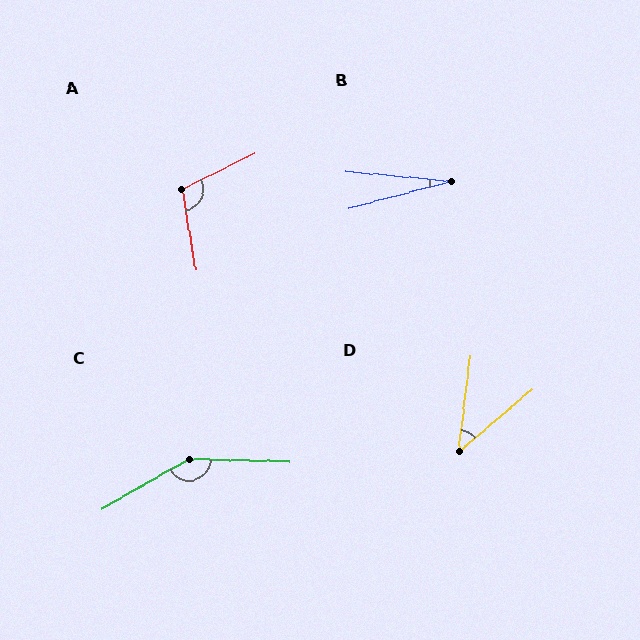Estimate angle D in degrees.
Approximately 43 degrees.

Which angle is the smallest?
B, at approximately 20 degrees.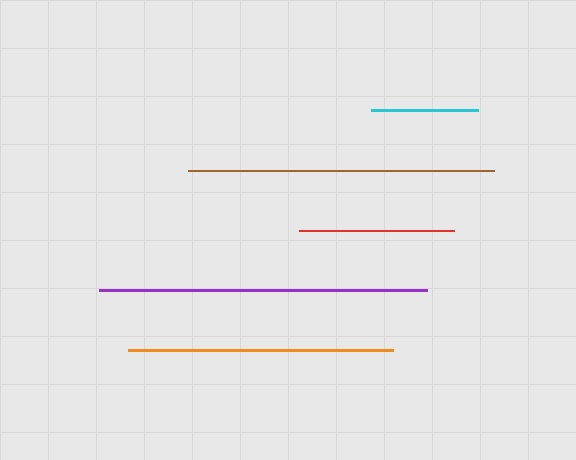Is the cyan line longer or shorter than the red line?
The red line is longer than the cyan line.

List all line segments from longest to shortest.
From longest to shortest: purple, brown, orange, red, cyan.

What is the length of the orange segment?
The orange segment is approximately 265 pixels long.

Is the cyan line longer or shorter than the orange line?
The orange line is longer than the cyan line.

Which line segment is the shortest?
The cyan line is the shortest at approximately 107 pixels.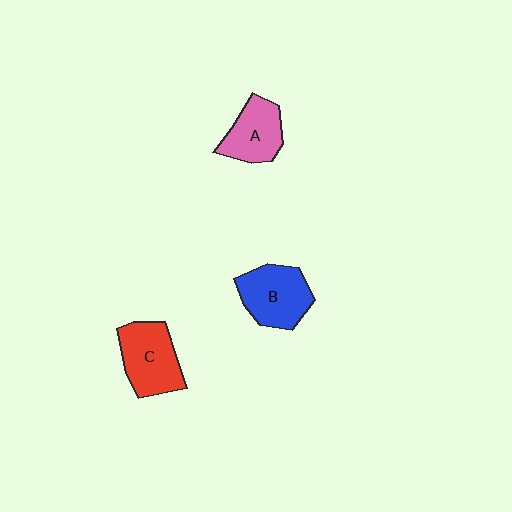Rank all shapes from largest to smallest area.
From largest to smallest: C (red), B (blue), A (pink).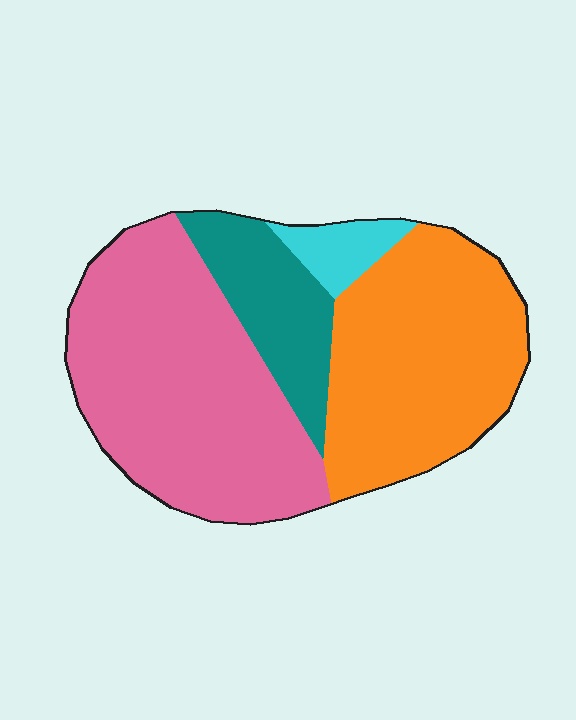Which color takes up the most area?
Pink, at roughly 45%.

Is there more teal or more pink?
Pink.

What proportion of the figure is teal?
Teal takes up about one sixth (1/6) of the figure.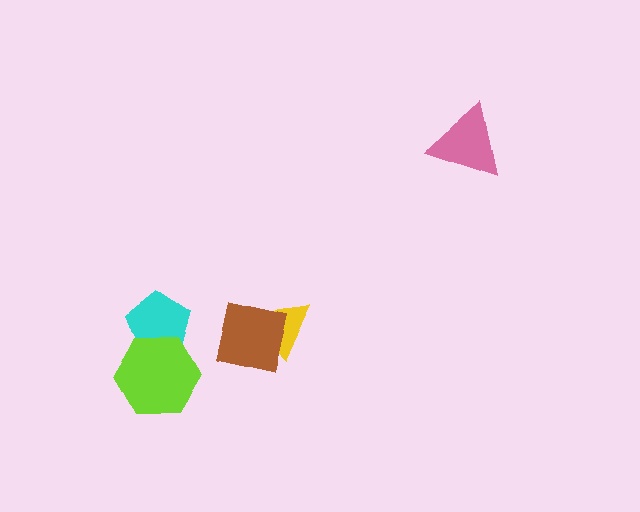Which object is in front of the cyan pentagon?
The lime hexagon is in front of the cyan pentagon.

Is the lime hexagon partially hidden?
No, no other shape covers it.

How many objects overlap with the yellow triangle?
1 object overlaps with the yellow triangle.